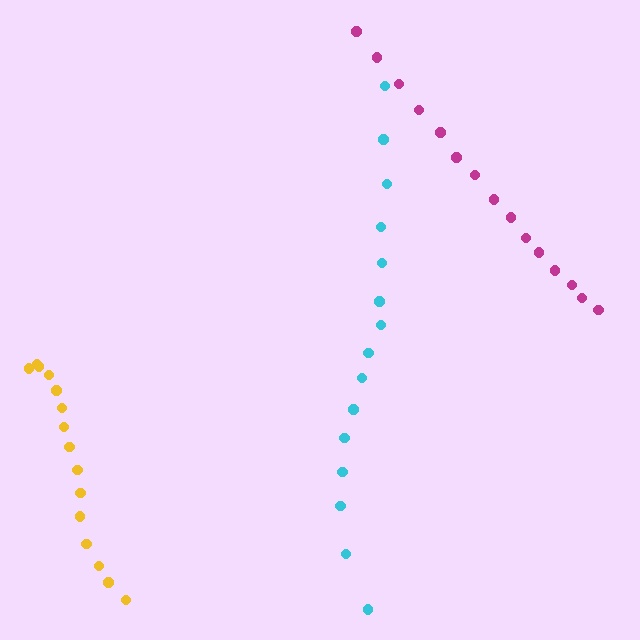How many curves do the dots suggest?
There are 3 distinct paths.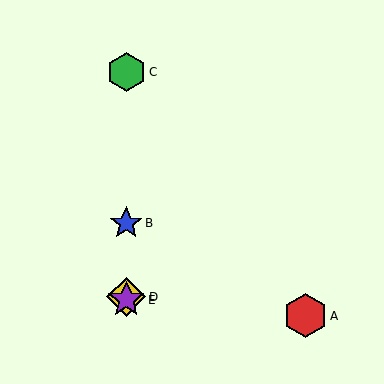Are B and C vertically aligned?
Yes, both are at x≈126.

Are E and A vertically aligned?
No, E is at x≈126 and A is at x≈305.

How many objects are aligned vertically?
4 objects (B, C, D, E) are aligned vertically.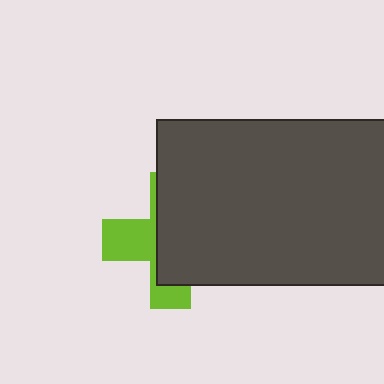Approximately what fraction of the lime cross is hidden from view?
Roughly 62% of the lime cross is hidden behind the dark gray rectangle.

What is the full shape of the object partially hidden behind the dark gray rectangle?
The partially hidden object is a lime cross.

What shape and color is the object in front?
The object in front is a dark gray rectangle.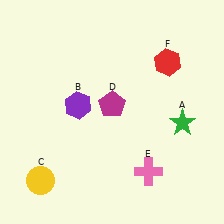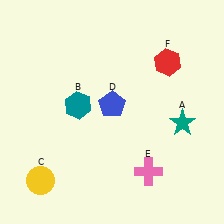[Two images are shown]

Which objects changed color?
A changed from green to teal. B changed from purple to teal. D changed from magenta to blue.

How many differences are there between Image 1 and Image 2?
There are 3 differences between the two images.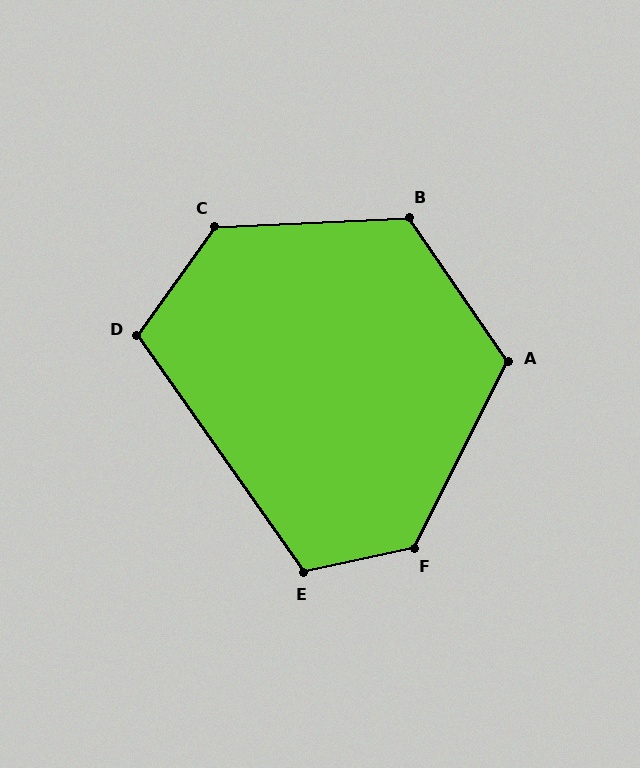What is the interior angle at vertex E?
Approximately 113 degrees (obtuse).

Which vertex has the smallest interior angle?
D, at approximately 109 degrees.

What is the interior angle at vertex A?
Approximately 119 degrees (obtuse).